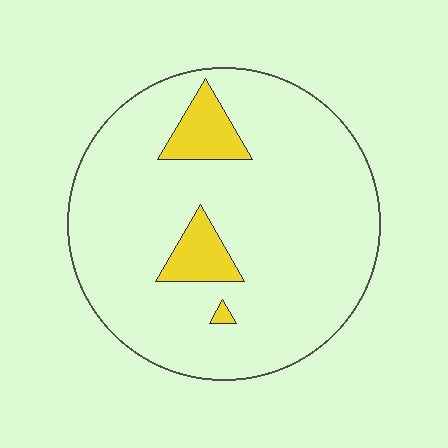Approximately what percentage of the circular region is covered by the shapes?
Approximately 10%.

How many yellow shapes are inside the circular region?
3.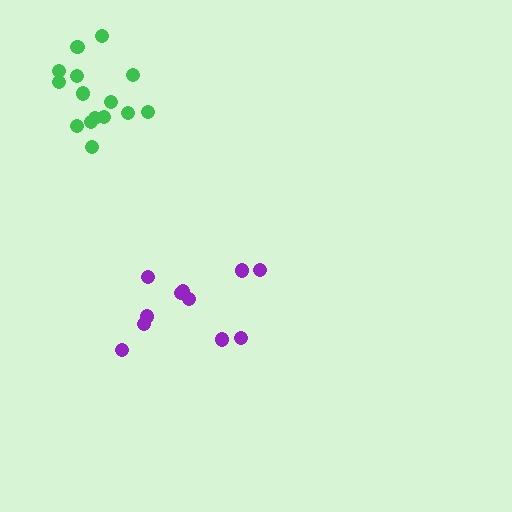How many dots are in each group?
Group 1: 11 dots, Group 2: 15 dots (26 total).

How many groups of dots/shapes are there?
There are 2 groups.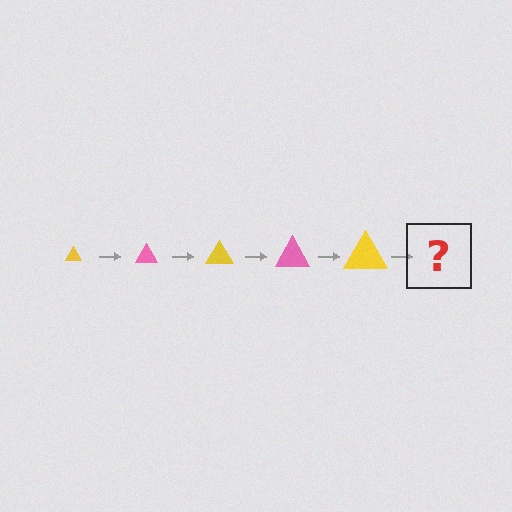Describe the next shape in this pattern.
It should be a pink triangle, larger than the previous one.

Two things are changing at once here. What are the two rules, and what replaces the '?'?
The two rules are that the triangle grows larger each step and the color cycles through yellow and pink. The '?' should be a pink triangle, larger than the previous one.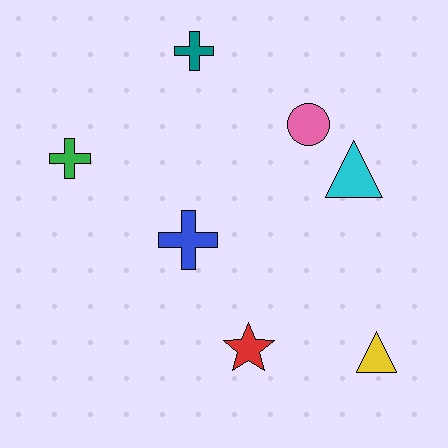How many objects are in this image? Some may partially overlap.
There are 7 objects.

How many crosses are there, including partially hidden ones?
There are 3 crosses.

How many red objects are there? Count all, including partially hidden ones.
There is 1 red object.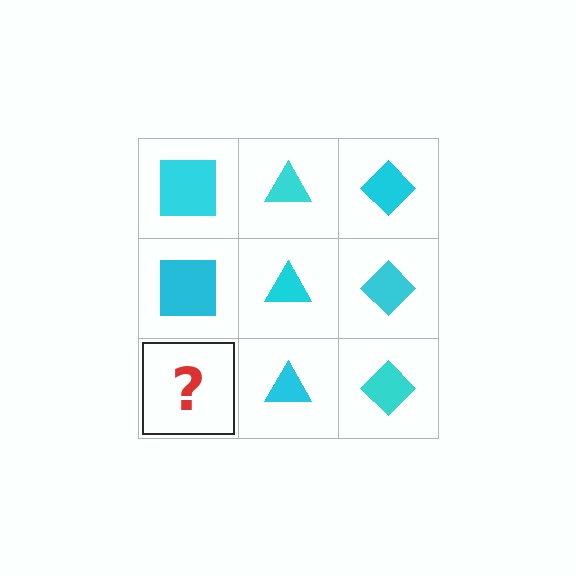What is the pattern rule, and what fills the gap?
The rule is that each column has a consistent shape. The gap should be filled with a cyan square.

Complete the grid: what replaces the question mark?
The question mark should be replaced with a cyan square.